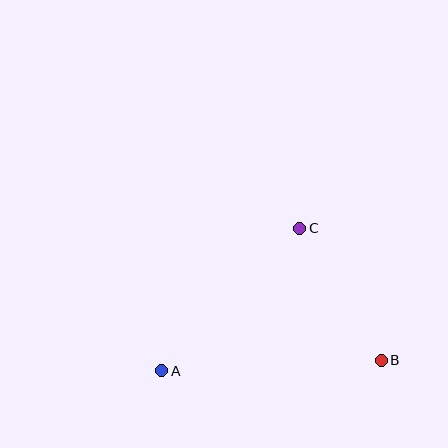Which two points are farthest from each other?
Points A and B are farthest from each other.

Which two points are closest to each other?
Points B and C are closest to each other.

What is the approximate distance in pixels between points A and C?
The distance between A and C is approximately 199 pixels.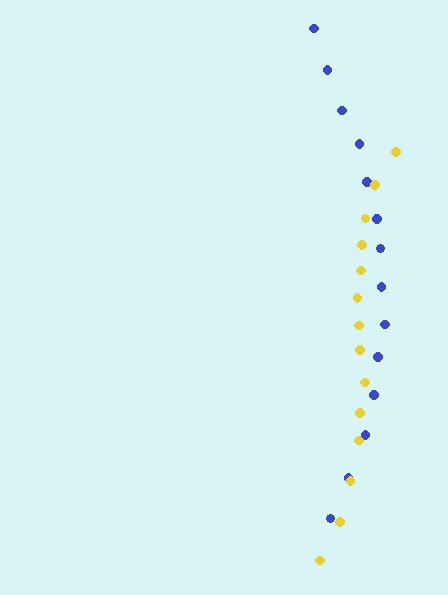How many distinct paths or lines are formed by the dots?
There are 2 distinct paths.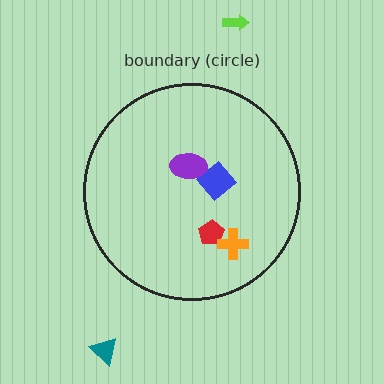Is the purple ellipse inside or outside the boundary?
Inside.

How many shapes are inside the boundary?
4 inside, 2 outside.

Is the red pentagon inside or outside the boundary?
Inside.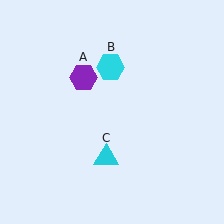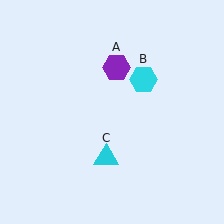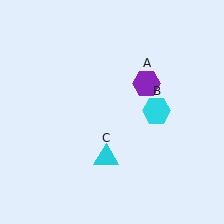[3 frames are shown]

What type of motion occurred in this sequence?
The purple hexagon (object A), cyan hexagon (object B) rotated clockwise around the center of the scene.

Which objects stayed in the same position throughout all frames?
Cyan triangle (object C) remained stationary.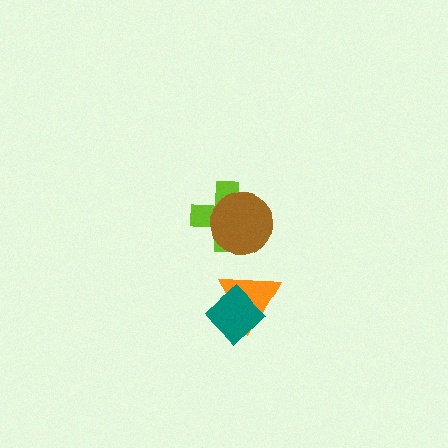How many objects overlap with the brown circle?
1 object overlaps with the brown circle.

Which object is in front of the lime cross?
The brown circle is in front of the lime cross.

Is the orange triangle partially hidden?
Yes, it is partially covered by another shape.